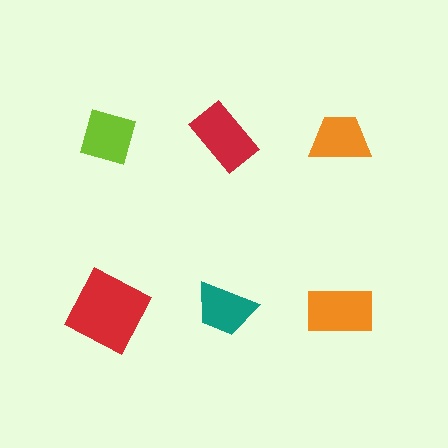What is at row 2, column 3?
An orange rectangle.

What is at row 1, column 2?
A red rectangle.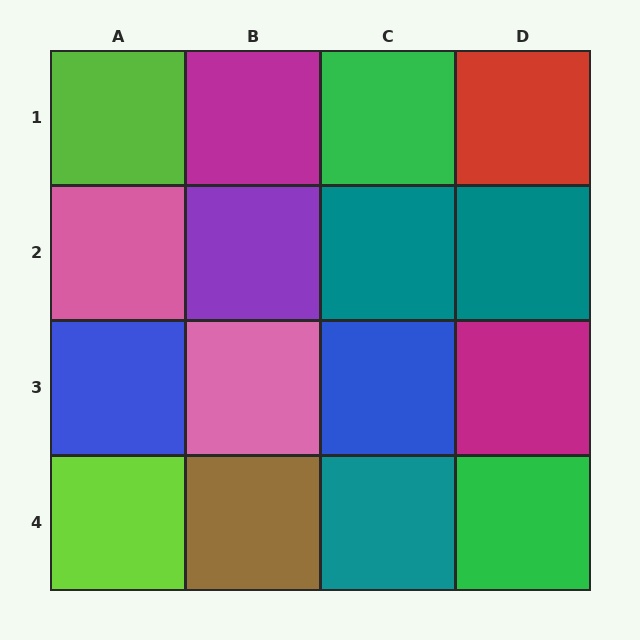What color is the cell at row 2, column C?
Teal.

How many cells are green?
2 cells are green.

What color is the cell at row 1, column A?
Lime.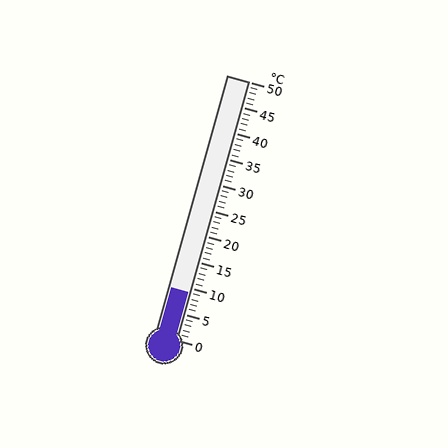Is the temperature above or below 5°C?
The temperature is above 5°C.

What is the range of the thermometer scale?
The thermometer scale ranges from 0°C to 50°C.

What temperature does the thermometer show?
The thermometer shows approximately 9°C.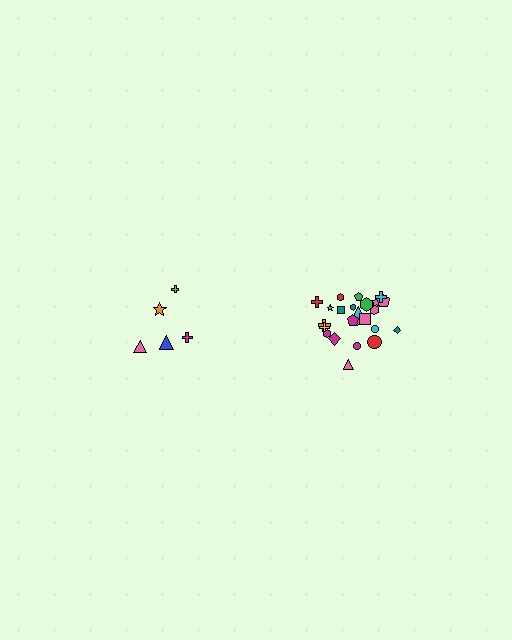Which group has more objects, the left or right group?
The right group.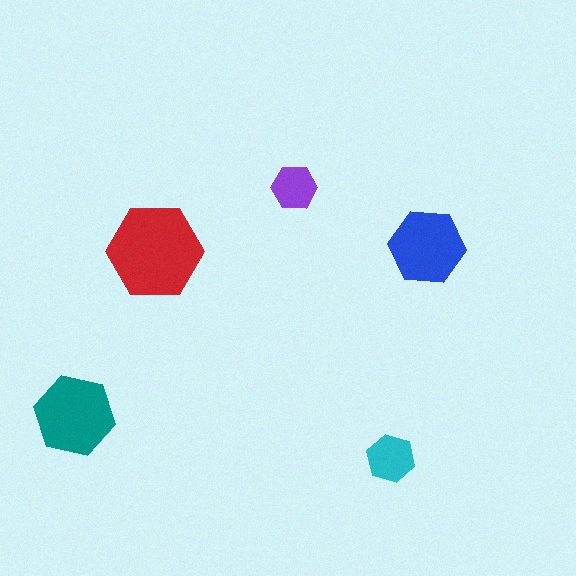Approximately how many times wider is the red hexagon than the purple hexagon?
About 2 times wider.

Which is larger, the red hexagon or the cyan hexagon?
The red one.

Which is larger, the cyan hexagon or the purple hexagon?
The cyan one.